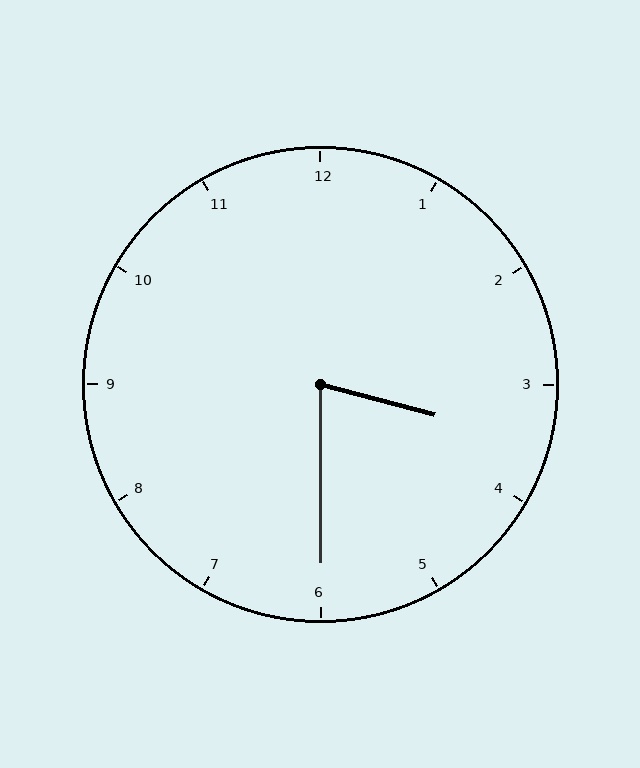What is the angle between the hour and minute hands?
Approximately 75 degrees.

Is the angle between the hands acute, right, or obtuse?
It is acute.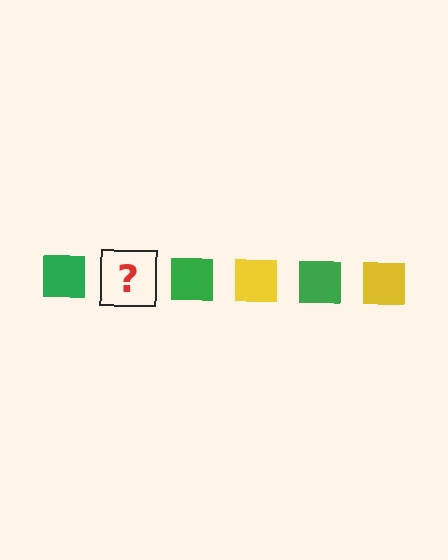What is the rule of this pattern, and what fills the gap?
The rule is that the pattern cycles through green, yellow squares. The gap should be filled with a yellow square.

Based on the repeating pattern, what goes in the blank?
The blank should be a yellow square.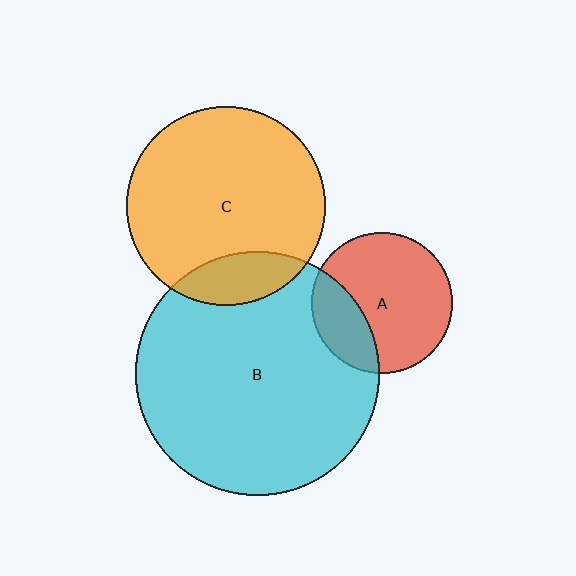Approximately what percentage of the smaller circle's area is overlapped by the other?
Approximately 15%.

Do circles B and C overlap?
Yes.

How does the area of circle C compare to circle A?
Approximately 2.0 times.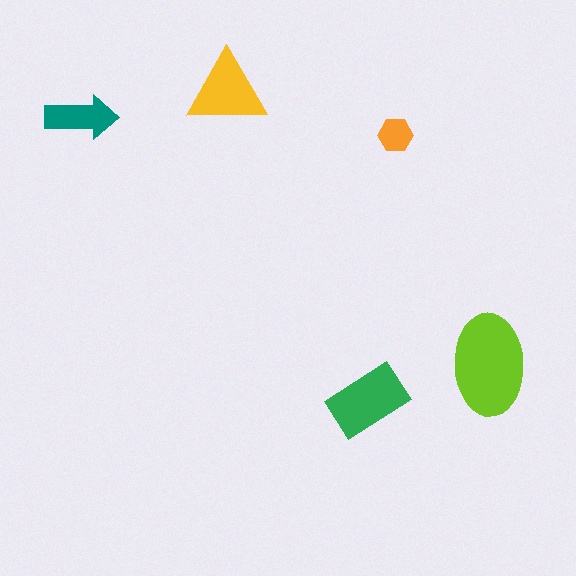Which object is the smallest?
The orange hexagon.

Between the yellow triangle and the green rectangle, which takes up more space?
The green rectangle.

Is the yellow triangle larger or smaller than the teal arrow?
Larger.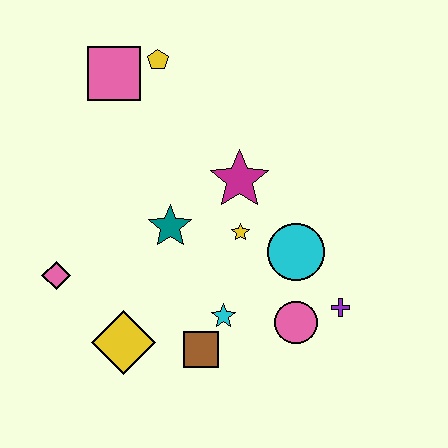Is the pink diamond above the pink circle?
Yes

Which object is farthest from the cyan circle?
The pink square is farthest from the cyan circle.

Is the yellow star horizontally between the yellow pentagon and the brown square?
No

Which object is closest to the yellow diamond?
The brown square is closest to the yellow diamond.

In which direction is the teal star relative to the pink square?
The teal star is below the pink square.